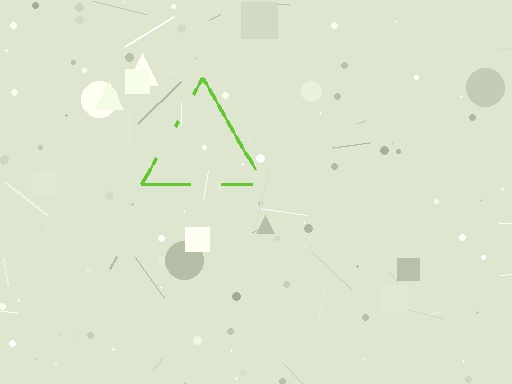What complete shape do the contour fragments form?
The contour fragments form a triangle.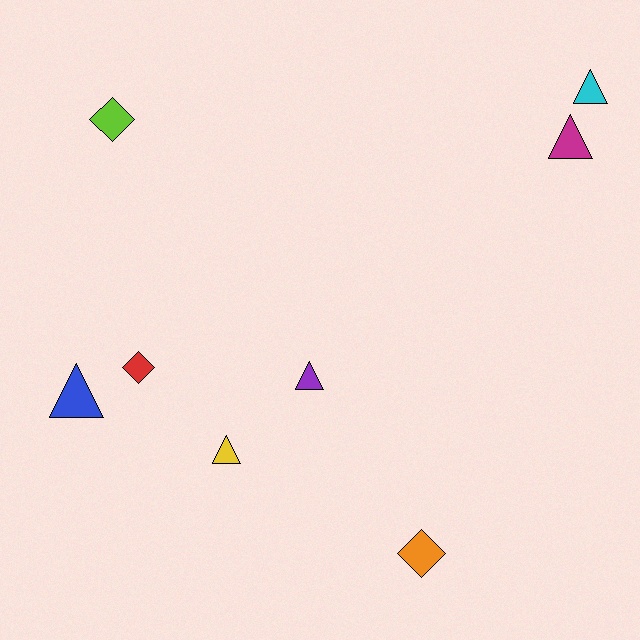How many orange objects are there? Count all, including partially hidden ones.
There is 1 orange object.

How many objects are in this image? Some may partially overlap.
There are 8 objects.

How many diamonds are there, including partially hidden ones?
There are 3 diamonds.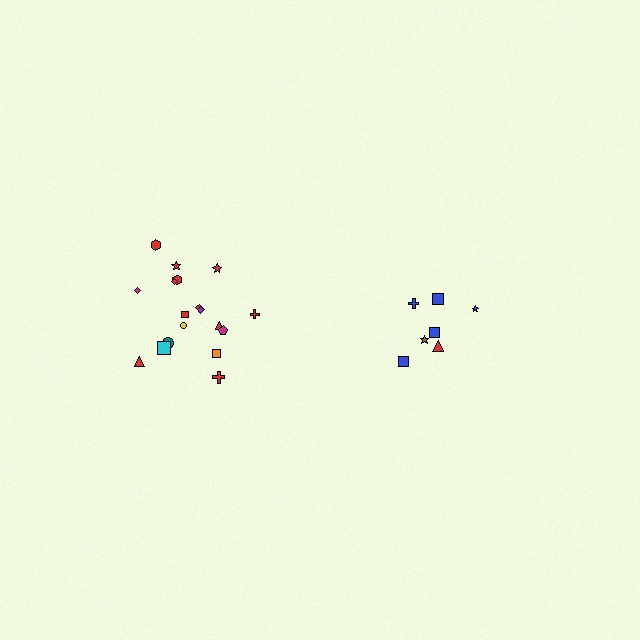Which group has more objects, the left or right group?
The left group.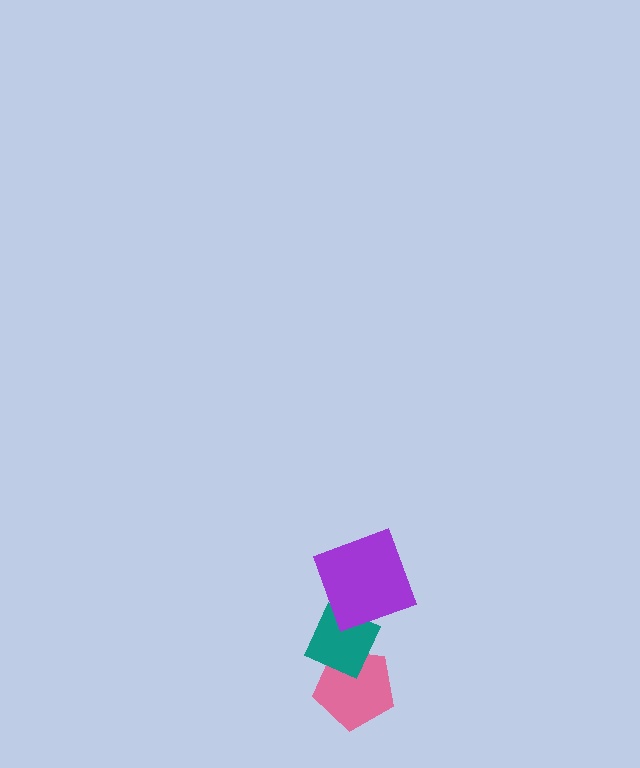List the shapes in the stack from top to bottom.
From top to bottom: the purple square, the teal diamond, the pink pentagon.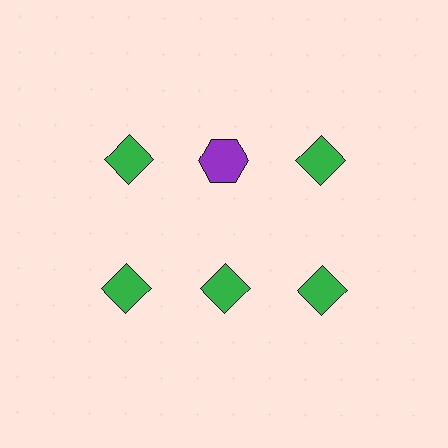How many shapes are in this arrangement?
There are 6 shapes arranged in a grid pattern.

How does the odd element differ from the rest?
It differs in both color (purple instead of green) and shape (hexagon instead of diamond).